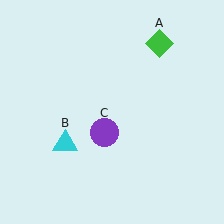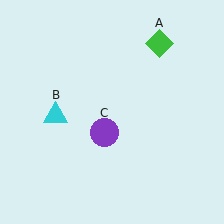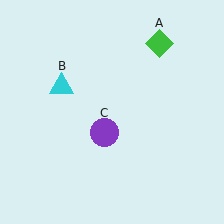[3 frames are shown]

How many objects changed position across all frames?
1 object changed position: cyan triangle (object B).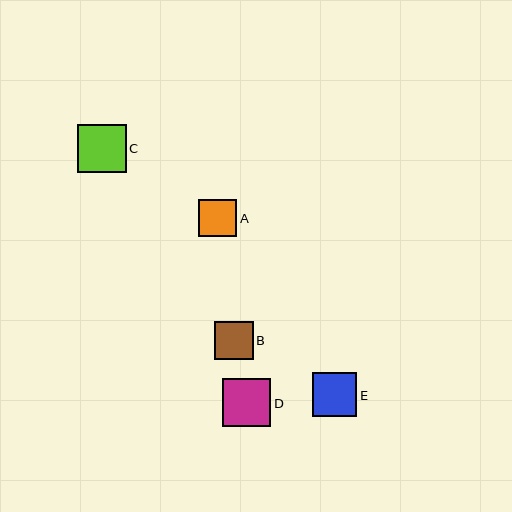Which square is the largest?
Square C is the largest with a size of approximately 48 pixels.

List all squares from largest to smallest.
From largest to smallest: C, D, E, B, A.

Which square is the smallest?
Square A is the smallest with a size of approximately 38 pixels.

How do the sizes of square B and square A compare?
Square B and square A are approximately the same size.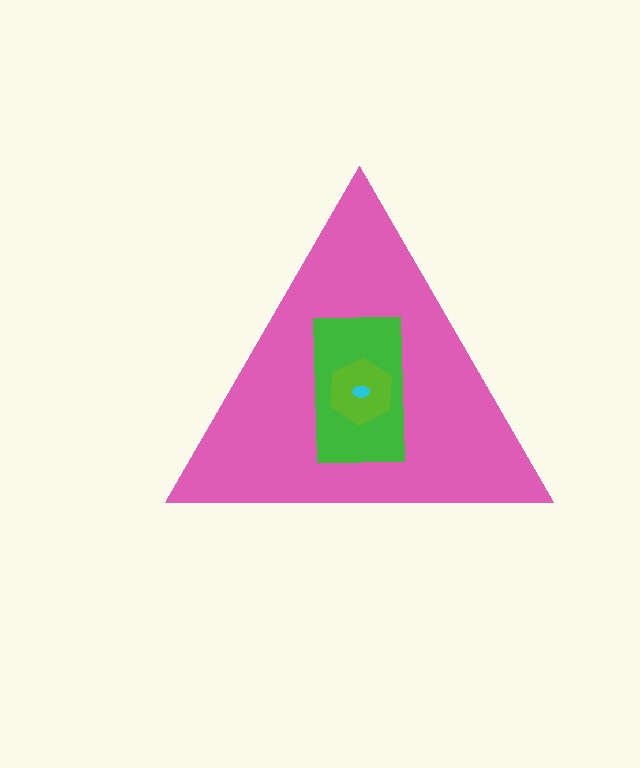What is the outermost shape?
The pink triangle.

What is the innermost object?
The cyan ellipse.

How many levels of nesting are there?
4.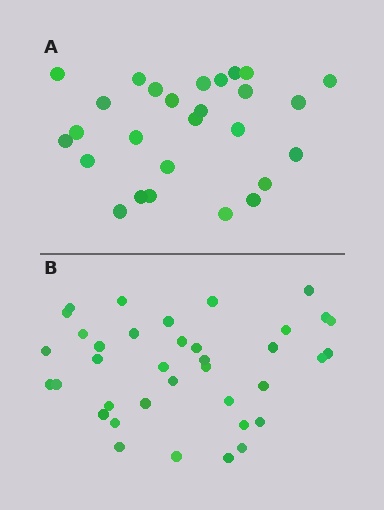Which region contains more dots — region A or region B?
Region B (the bottom region) has more dots.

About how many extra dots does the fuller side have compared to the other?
Region B has roughly 10 or so more dots than region A.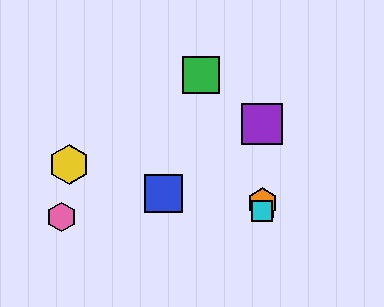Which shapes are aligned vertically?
The red square, the purple square, the orange hexagon, the cyan square are aligned vertically.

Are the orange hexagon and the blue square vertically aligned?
No, the orange hexagon is at x≈262 and the blue square is at x≈163.